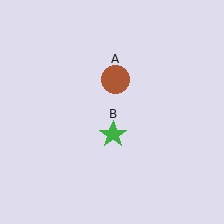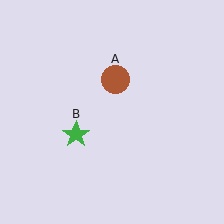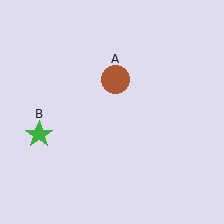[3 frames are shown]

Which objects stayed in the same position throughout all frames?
Brown circle (object A) remained stationary.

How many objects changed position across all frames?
1 object changed position: green star (object B).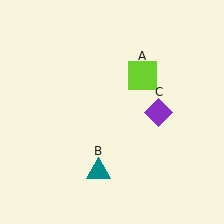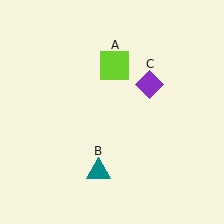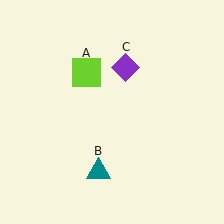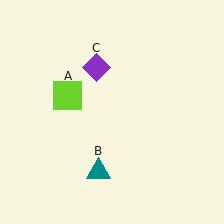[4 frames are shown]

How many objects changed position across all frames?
2 objects changed position: lime square (object A), purple diamond (object C).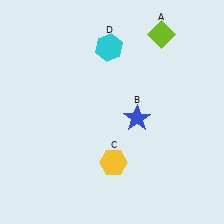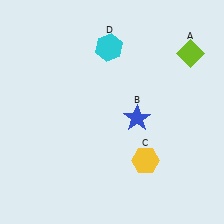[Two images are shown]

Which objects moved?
The objects that moved are: the lime diamond (A), the yellow hexagon (C).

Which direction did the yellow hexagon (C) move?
The yellow hexagon (C) moved right.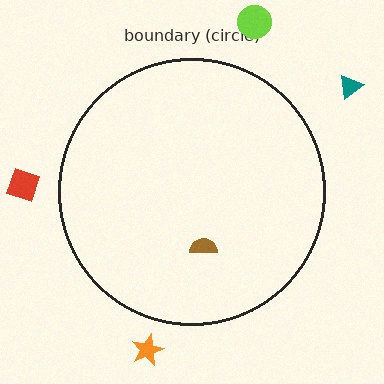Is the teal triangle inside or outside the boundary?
Outside.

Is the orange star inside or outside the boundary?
Outside.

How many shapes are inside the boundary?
1 inside, 4 outside.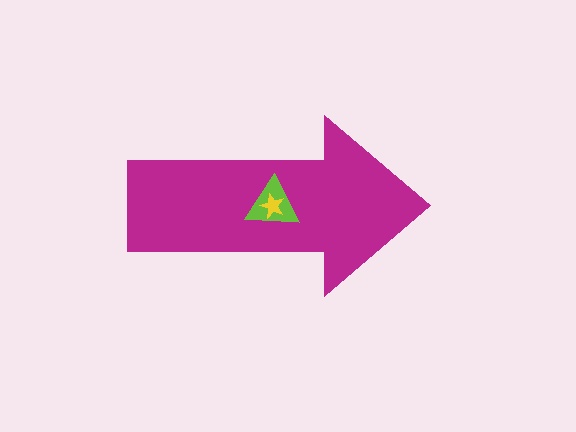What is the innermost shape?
The yellow star.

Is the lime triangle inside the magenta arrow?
Yes.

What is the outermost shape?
The magenta arrow.